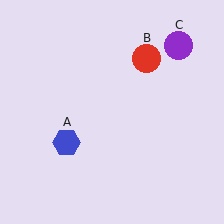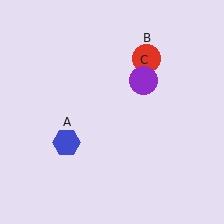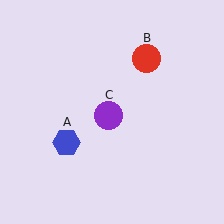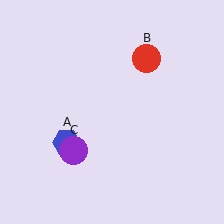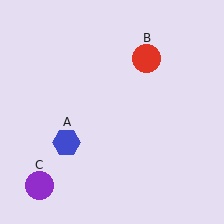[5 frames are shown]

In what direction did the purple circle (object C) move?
The purple circle (object C) moved down and to the left.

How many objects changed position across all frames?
1 object changed position: purple circle (object C).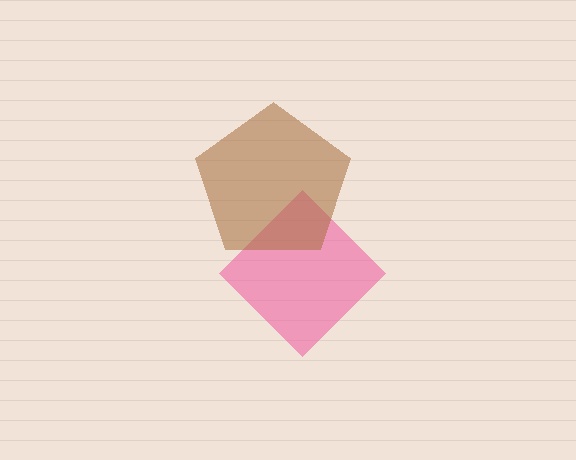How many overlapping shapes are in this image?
There are 2 overlapping shapes in the image.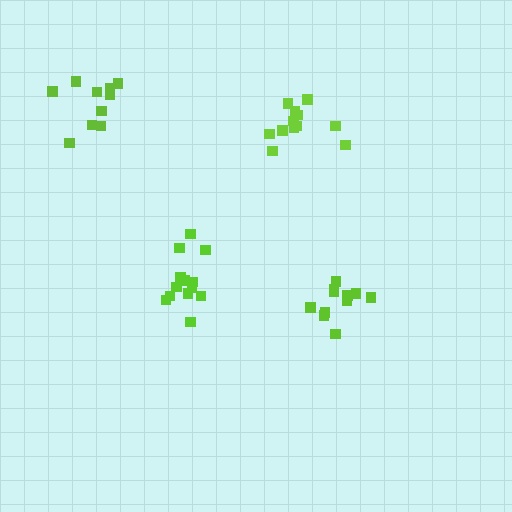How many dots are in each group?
Group 1: 11 dots, Group 2: 12 dots, Group 3: 13 dots, Group 4: 10 dots (46 total).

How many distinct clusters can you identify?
There are 4 distinct clusters.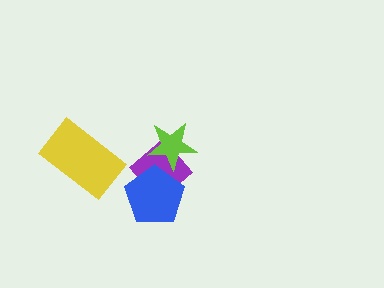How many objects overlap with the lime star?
1 object overlaps with the lime star.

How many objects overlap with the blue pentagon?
1 object overlaps with the blue pentagon.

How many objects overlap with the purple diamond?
2 objects overlap with the purple diamond.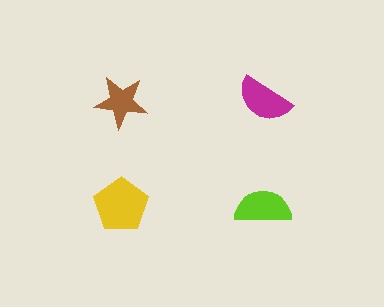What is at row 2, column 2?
A lime semicircle.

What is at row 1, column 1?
A brown star.